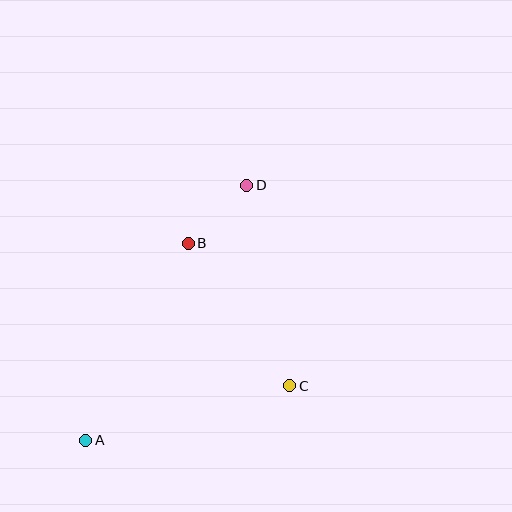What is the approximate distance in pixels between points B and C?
The distance between B and C is approximately 175 pixels.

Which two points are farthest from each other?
Points A and D are farthest from each other.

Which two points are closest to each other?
Points B and D are closest to each other.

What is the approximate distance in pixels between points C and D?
The distance between C and D is approximately 205 pixels.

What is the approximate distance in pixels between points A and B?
The distance between A and B is approximately 222 pixels.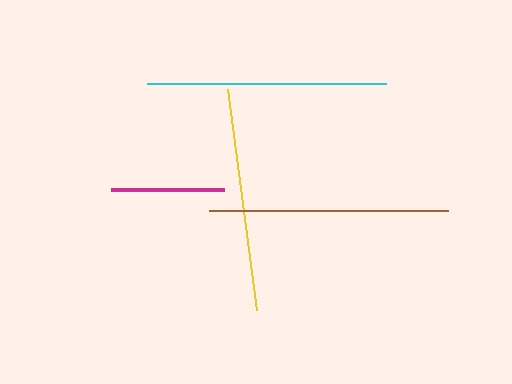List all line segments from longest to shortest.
From longest to shortest: cyan, brown, yellow, magenta.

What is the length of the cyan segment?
The cyan segment is approximately 240 pixels long.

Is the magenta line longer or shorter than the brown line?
The brown line is longer than the magenta line.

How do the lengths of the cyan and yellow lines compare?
The cyan and yellow lines are approximately the same length.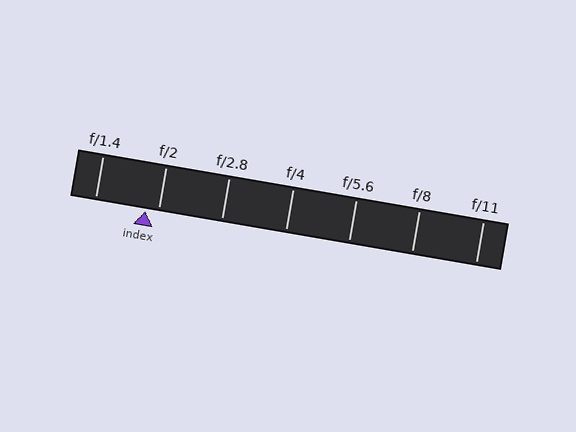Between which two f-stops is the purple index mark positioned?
The index mark is between f/1.4 and f/2.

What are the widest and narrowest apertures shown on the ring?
The widest aperture shown is f/1.4 and the narrowest is f/11.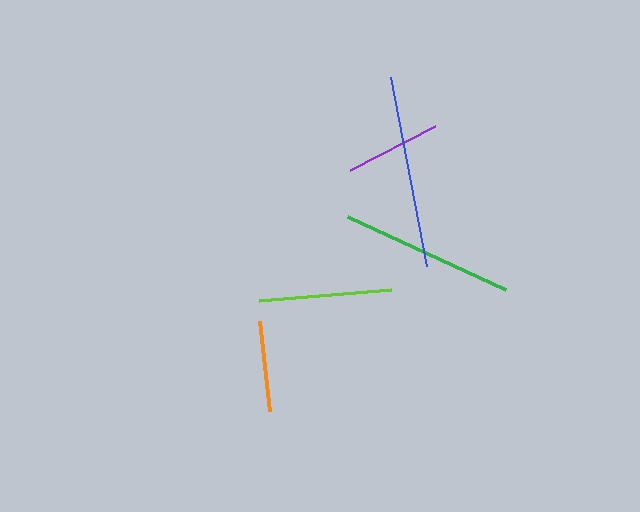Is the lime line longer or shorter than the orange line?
The lime line is longer than the orange line.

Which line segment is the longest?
The blue line is the longest at approximately 192 pixels.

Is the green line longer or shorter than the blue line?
The blue line is longer than the green line.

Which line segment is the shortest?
The orange line is the shortest at approximately 91 pixels.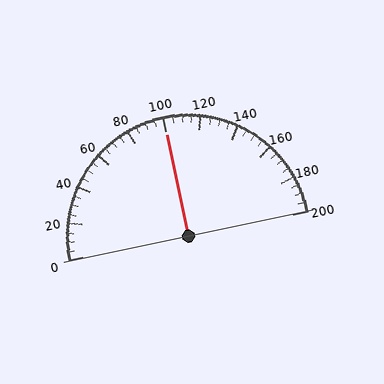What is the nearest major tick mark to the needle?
The nearest major tick mark is 100.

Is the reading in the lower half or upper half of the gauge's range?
The reading is in the upper half of the range (0 to 200).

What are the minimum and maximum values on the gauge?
The gauge ranges from 0 to 200.